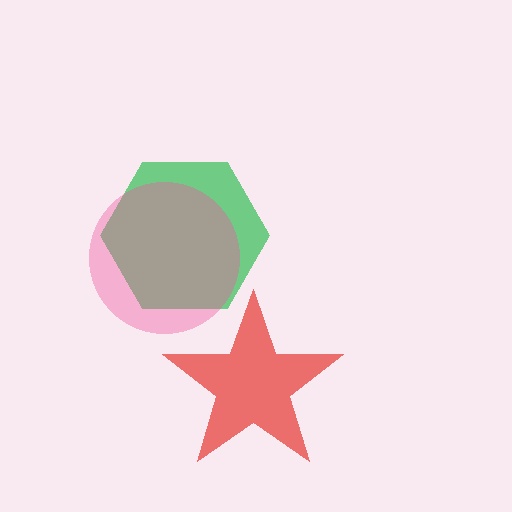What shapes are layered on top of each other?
The layered shapes are: a green hexagon, a red star, a pink circle.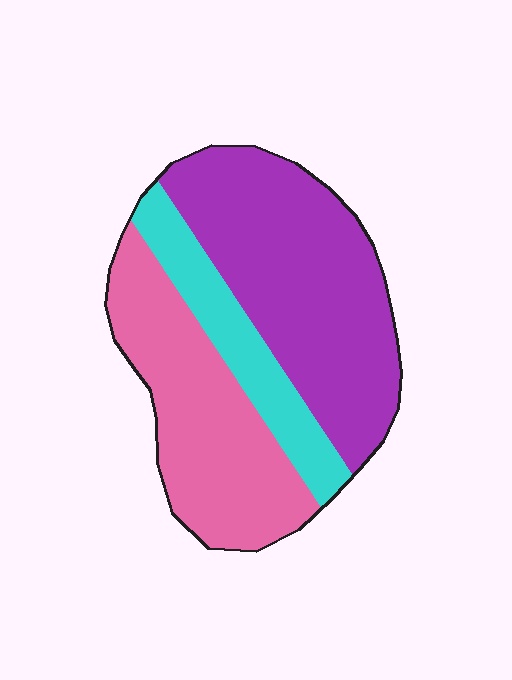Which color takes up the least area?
Cyan, at roughly 20%.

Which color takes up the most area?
Purple, at roughly 45%.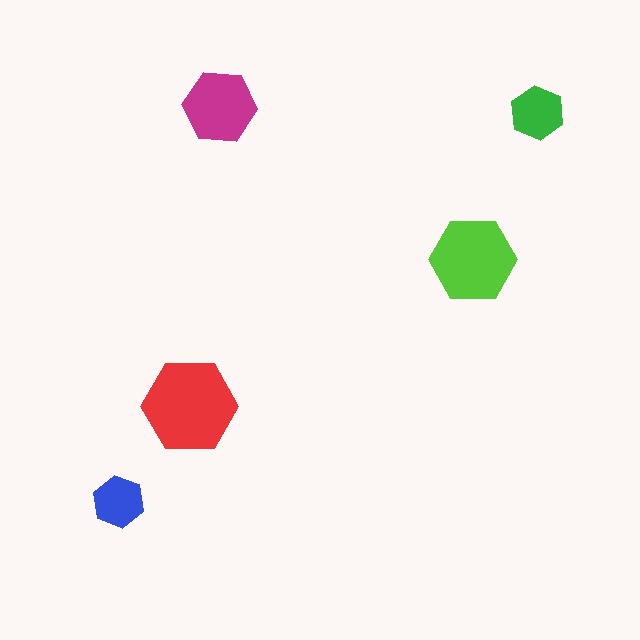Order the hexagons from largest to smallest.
the red one, the lime one, the magenta one, the green one, the blue one.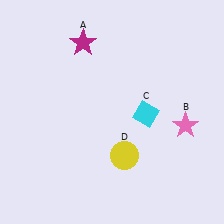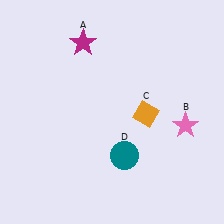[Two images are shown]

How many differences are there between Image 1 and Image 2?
There are 2 differences between the two images.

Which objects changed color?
C changed from cyan to orange. D changed from yellow to teal.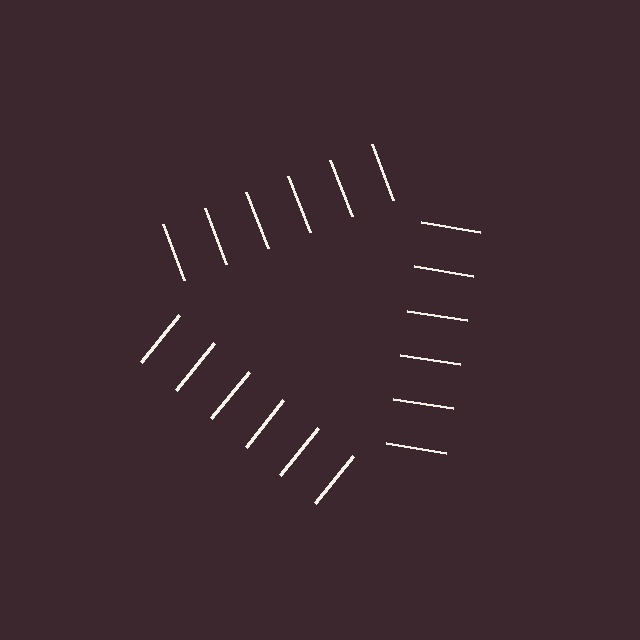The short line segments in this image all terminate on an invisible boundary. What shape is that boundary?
An illusory triangle — the line segments terminate on its edges but no continuous stroke is drawn.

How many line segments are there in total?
18 — 6 along each of the 3 edges.